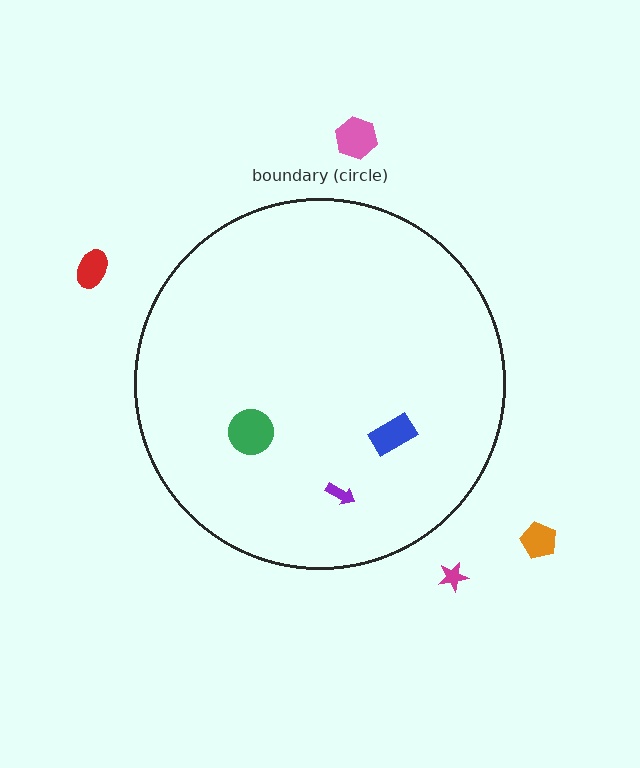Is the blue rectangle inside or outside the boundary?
Inside.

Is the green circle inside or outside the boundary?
Inside.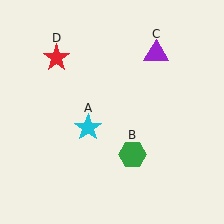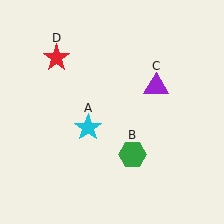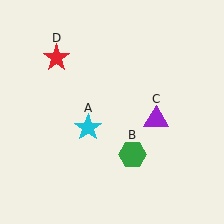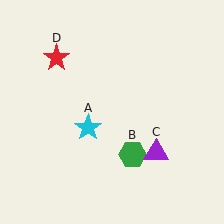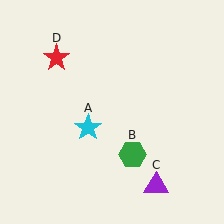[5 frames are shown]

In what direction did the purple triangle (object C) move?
The purple triangle (object C) moved down.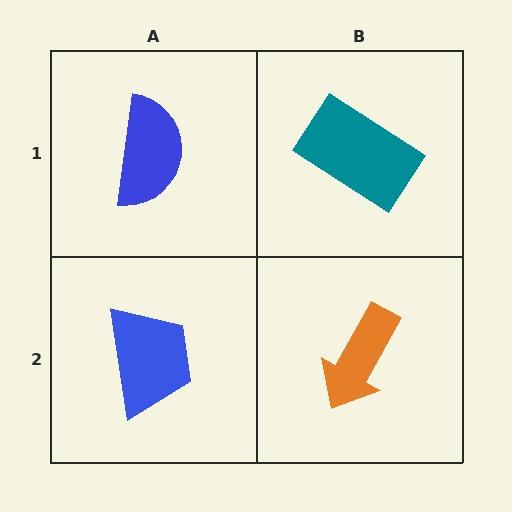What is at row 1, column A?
A blue semicircle.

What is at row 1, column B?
A teal rectangle.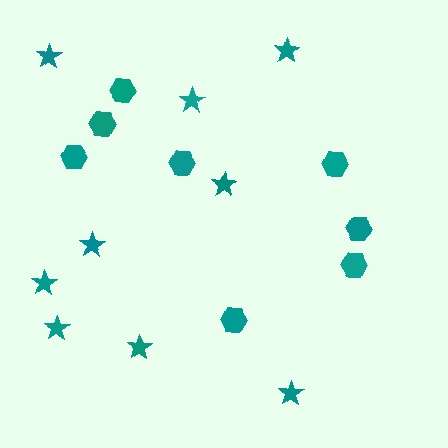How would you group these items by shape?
There are 2 groups: one group of hexagons (8) and one group of stars (9).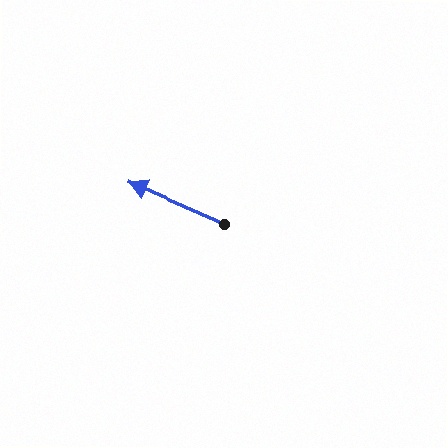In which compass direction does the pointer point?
Northwest.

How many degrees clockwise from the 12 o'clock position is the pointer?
Approximately 293 degrees.